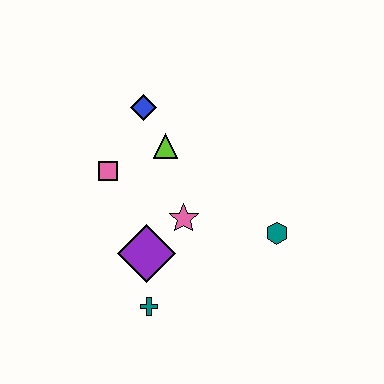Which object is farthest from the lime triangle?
The teal cross is farthest from the lime triangle.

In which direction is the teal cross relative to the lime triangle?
The teal cross is below the lime triangle.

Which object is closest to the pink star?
The purple diamond is closest to the pink star.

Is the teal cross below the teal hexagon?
Yes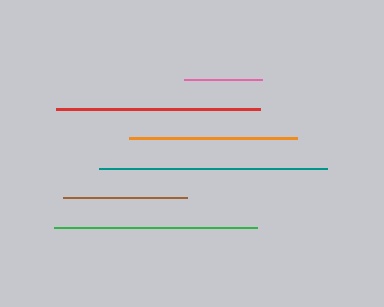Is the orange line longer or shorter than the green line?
The green line is longer than the orange line.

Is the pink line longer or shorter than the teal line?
The teal line is longer than the pink line.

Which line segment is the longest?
The teal line is the longest at approximately 227 pixels.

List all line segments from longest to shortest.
From longest to shortest: teal, red, green, orange, brown, pink.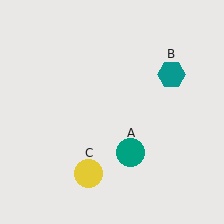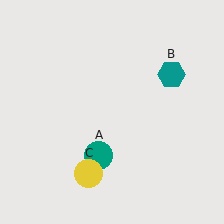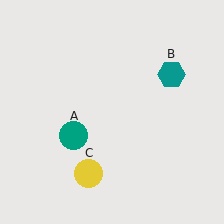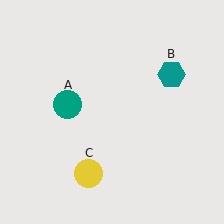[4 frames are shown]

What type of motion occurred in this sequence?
The teal circle (object A) rotated clockwise around the center of the scene.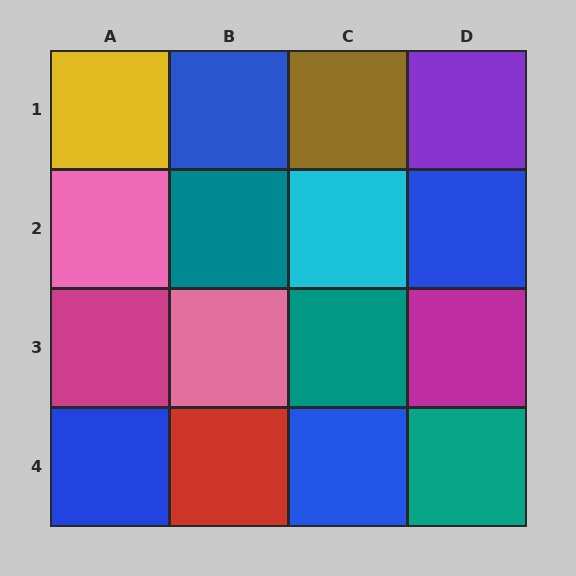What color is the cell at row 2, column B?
Teal.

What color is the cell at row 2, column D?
Blue.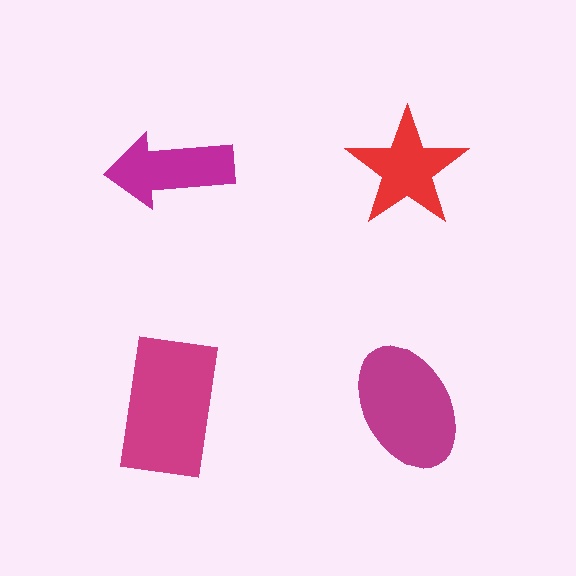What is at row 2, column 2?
A magenta ellipse.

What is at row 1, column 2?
A red star.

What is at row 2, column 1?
A magenta rectangle.